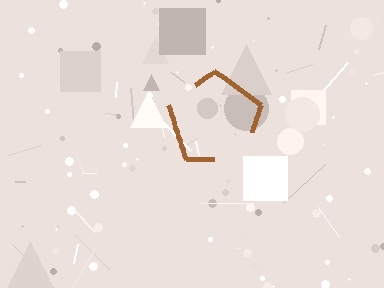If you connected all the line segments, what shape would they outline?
They would outline a pentagon.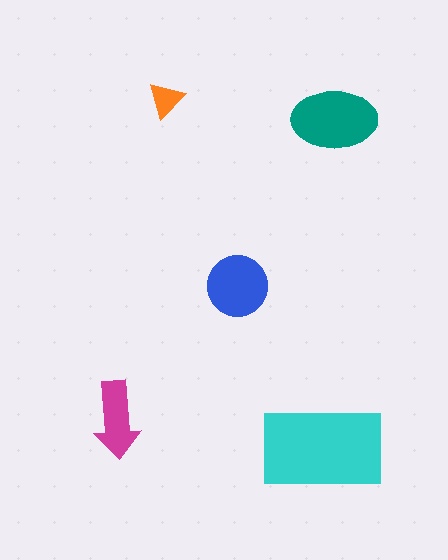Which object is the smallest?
The orange triangle.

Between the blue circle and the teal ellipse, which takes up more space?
The teal ellipse.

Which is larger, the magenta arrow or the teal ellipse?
The teal ellipse.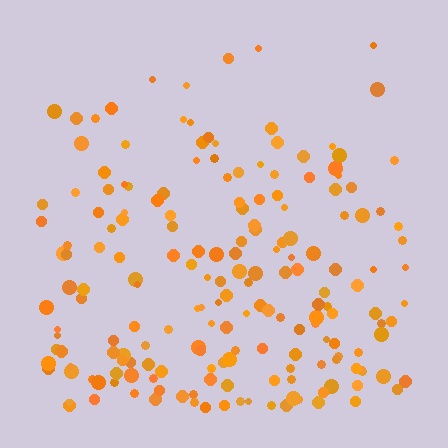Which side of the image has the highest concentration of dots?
The bottom.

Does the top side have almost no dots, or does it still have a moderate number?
Still a moderate number, just noticeably fewer than the bottom.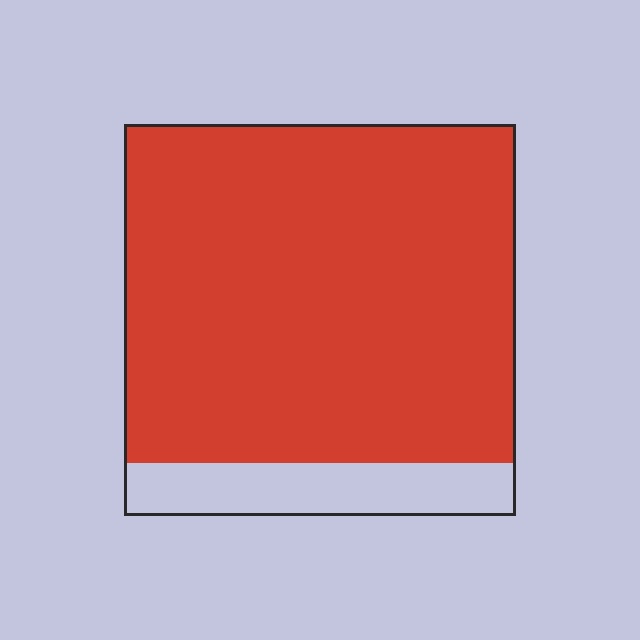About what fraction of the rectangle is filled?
About seven eighths (7/8).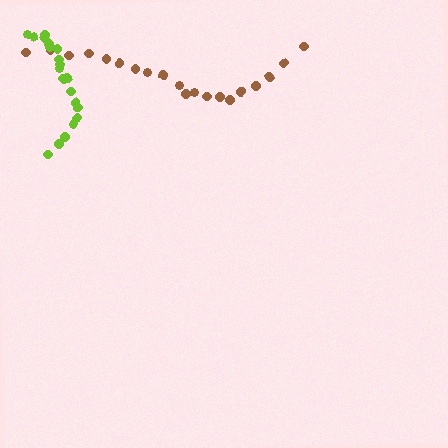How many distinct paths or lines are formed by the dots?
There are 2 distinct paths.